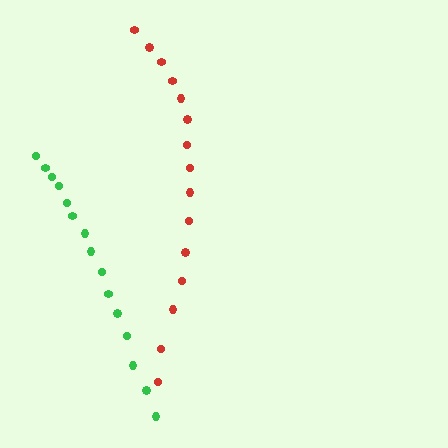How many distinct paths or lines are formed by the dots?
There are 2 distinct paths.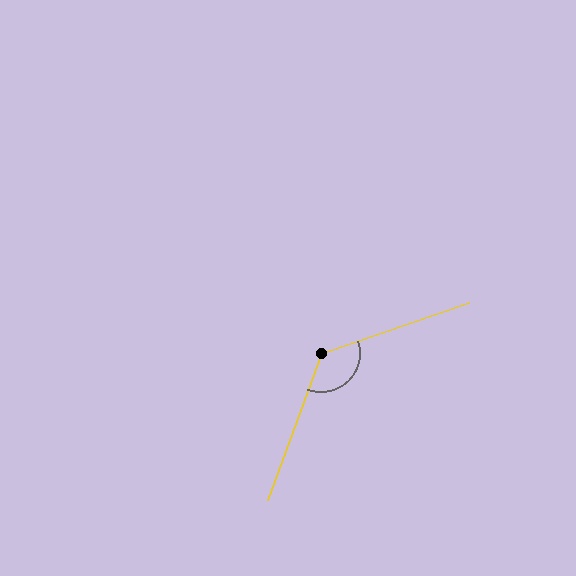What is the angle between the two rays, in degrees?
Approximately 129 degrees.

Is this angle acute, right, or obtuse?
It is obtuse.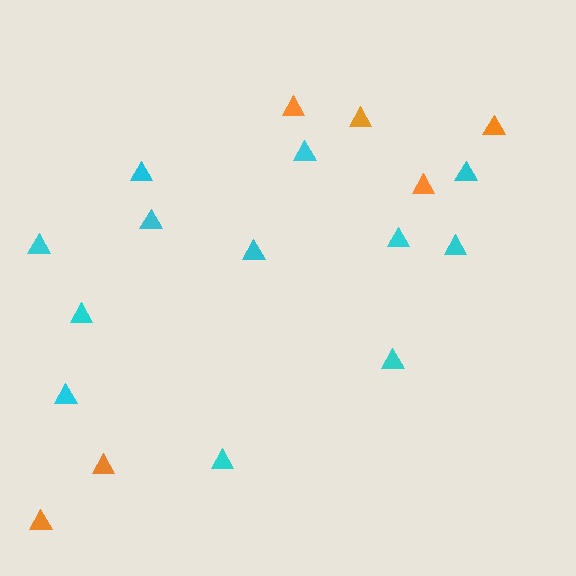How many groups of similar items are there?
There are 2 groups: one group of cyan triangles (12) and one group of orange triangles (6).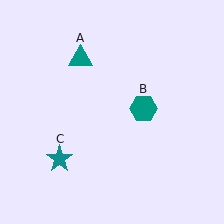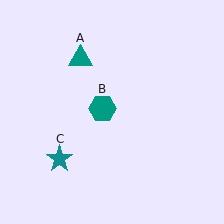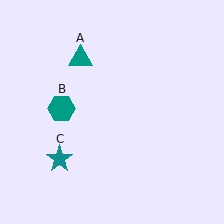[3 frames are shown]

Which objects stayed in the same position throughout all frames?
Teal triangle (object A) and teal star (object C) remained stationary.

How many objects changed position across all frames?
1 object changed position: teal hexagon (object B).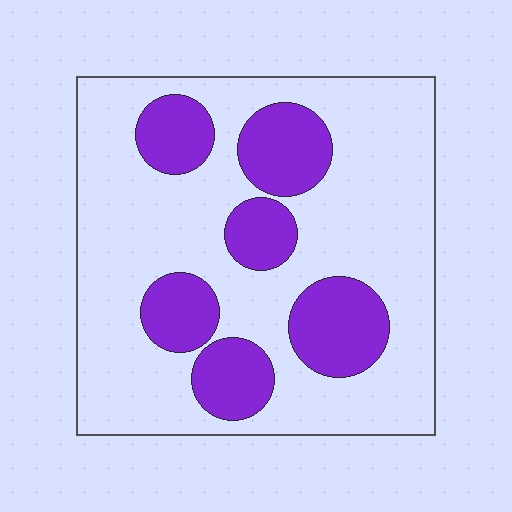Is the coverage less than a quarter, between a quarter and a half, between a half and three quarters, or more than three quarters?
Between a quarter and a half.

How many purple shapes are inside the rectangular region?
6.